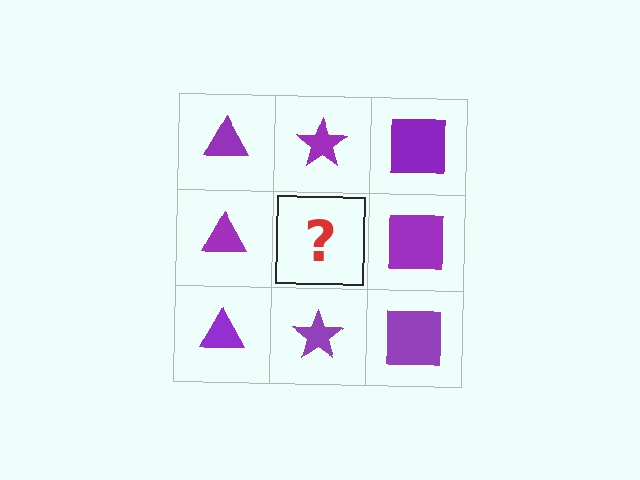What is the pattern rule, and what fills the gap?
The rule is that each column has a consistent shape. The gap should be filled with a purple star.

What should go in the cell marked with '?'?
The missing cell should contain a purple star.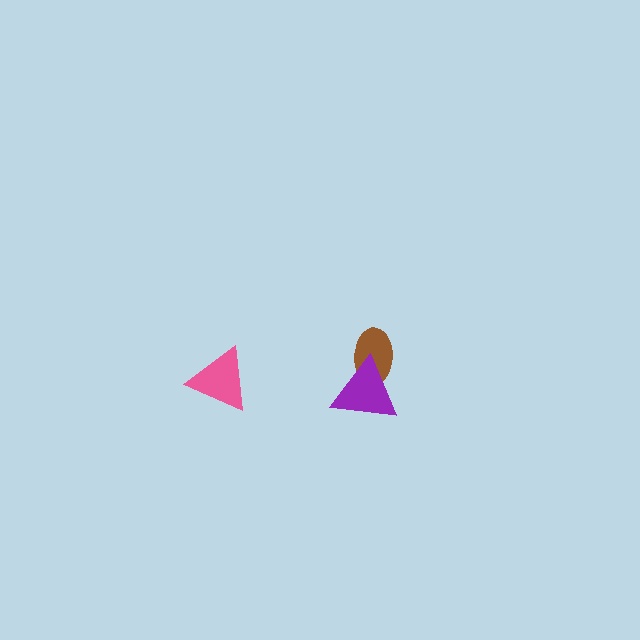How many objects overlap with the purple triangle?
1 object overlaps with the purple triangle.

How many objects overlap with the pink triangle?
0 objects overlap with the pink triangle.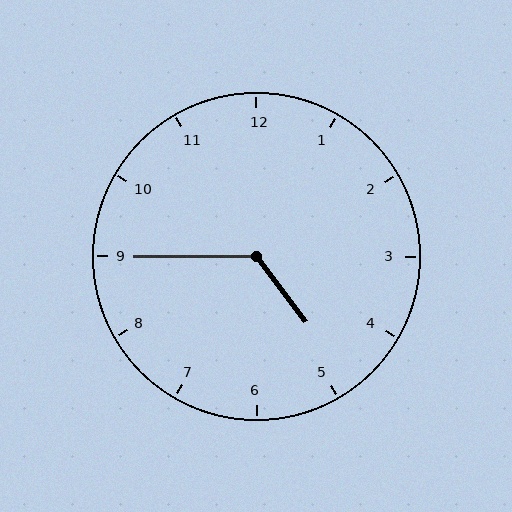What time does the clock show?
4:45.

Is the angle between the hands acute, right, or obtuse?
It is obtuse.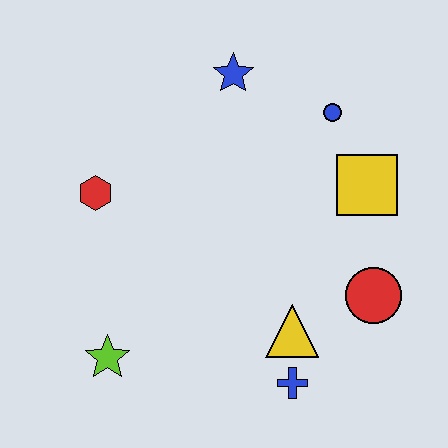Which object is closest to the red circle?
The yellow triangle is closest to the red circle.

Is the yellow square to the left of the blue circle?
No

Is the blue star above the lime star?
Yes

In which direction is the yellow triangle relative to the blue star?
The yellow triangle is below the blue star.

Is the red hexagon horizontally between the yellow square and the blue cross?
No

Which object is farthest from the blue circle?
The lime star is farthest from the blue circle.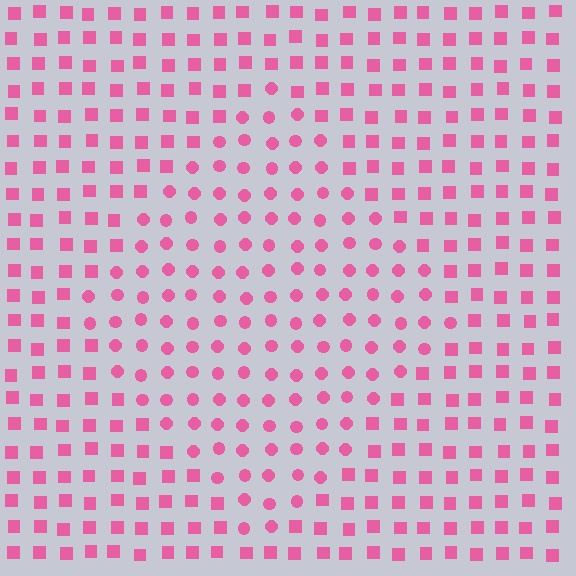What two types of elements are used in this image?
The image uses circles inside the diamond region and squares outside it.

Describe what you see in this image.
The image is filled with small pink elements arranged in a uniform grid. A diamond-shaped region contains circles, while the surrounding area contains squares. The boundary is defined purely by the change in element shape.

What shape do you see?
I see a diamond.